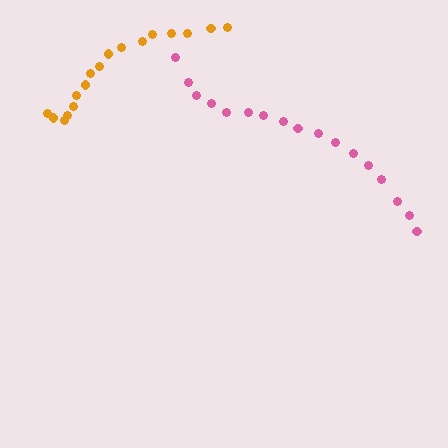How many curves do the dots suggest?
There are 2 distinct paths.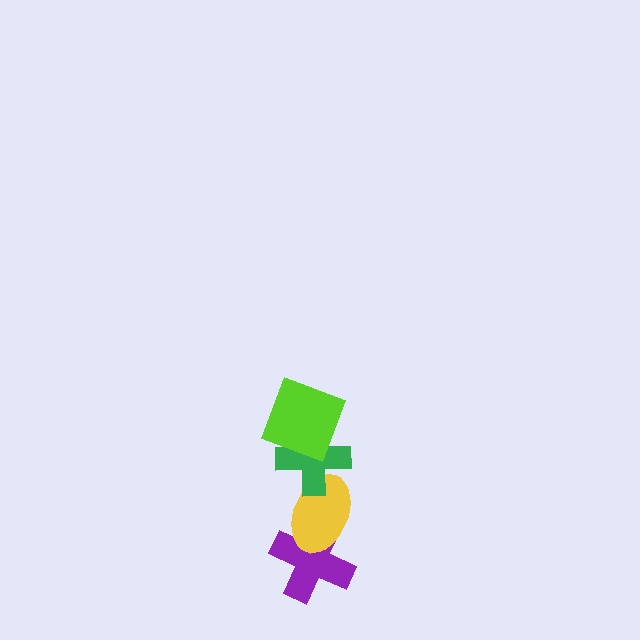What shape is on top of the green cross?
The lime square is on top of the green cross.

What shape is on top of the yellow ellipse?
The green cross is on top of the yellow ellipse.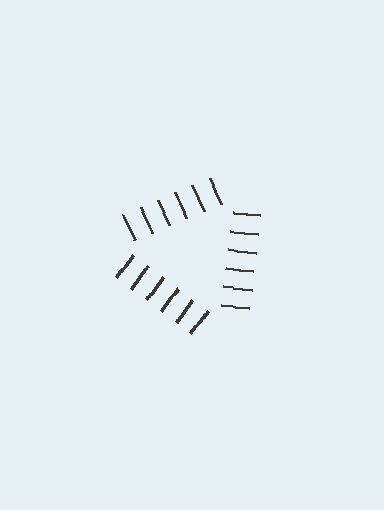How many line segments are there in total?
18 — 6 along each of the 3 edges.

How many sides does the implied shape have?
3 sides — the line-ends trace a triangle.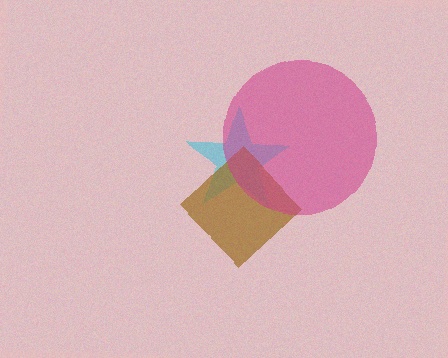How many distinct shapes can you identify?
There are 3 distinct shapes: a cyan star, a brown diamond, a magenta circle.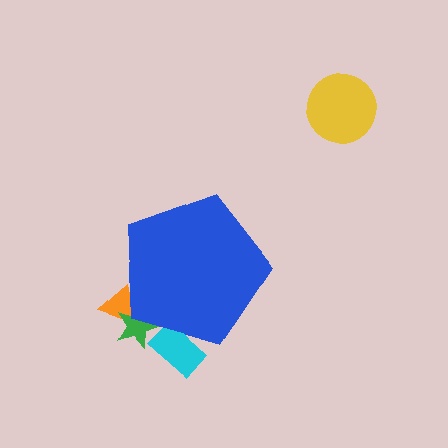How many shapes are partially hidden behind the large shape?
3 shapes are partially hidden.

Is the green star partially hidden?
Yes, the green star is partially hidden behind the blue pentagon.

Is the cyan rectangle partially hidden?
Yes, the cyan rectangle is partially hidden behind the blue pentagon.